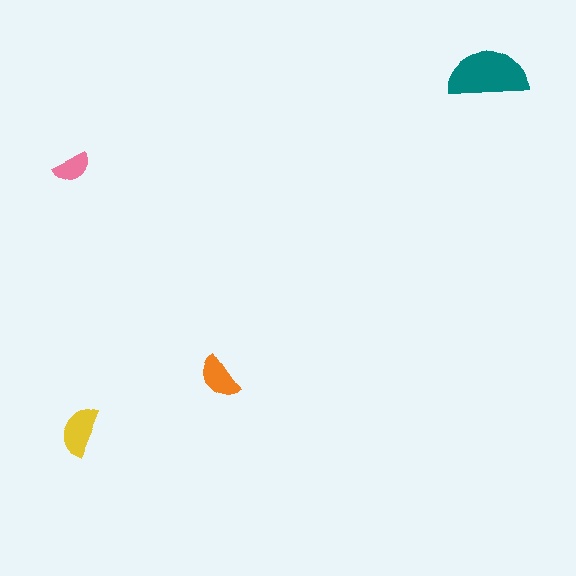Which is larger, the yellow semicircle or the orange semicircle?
The yellow one.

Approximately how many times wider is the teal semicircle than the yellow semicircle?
About 1.5 times wider.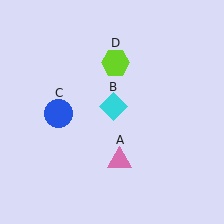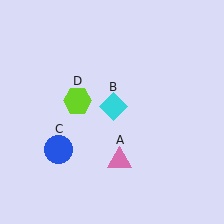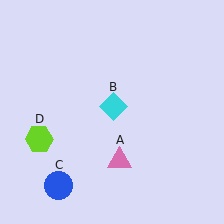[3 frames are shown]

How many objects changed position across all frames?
2 objects changed position: blue circle (object C), lime hexagon (object D).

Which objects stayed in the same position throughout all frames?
Pink triangle (object A) and cyan diamond (object B) remained stationary.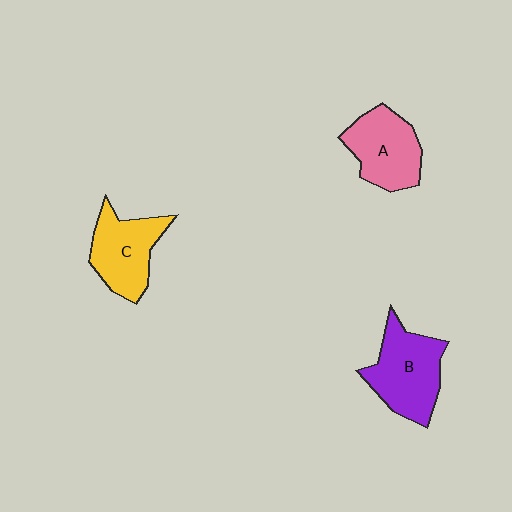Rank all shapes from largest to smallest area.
From largest to smallest: B (purple), A (pink), C (yellow).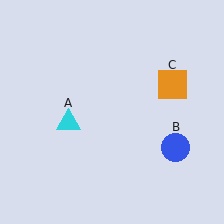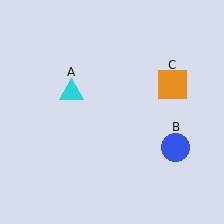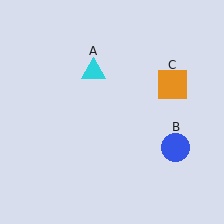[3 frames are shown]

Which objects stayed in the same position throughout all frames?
Blue circle (object B) and orange square (object C) remained stationary.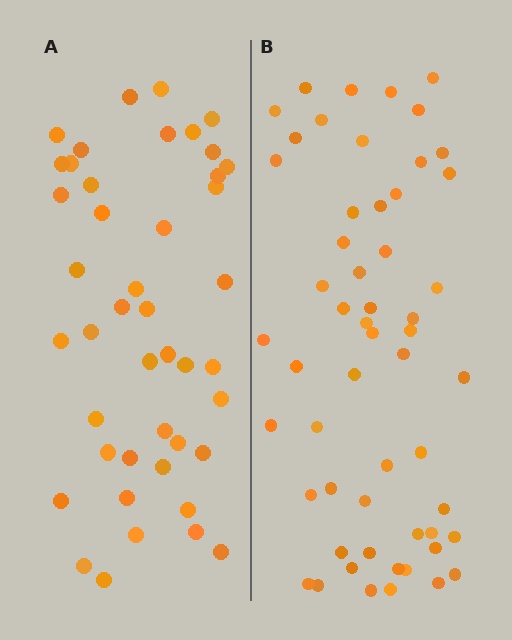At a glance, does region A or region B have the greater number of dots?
Region B (the right region) has more dots.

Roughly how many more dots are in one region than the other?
Region B has roughly 12 or so more dots than region A.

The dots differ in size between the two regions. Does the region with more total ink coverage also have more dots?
No. Region A has more total ink coverage because its dots are larger, but region B actually contains more individual dots. Total area can be misleading — the number of items is what matters here.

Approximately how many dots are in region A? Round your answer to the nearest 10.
About 40 dots. (The exact count is 44, which rounds to 40.)